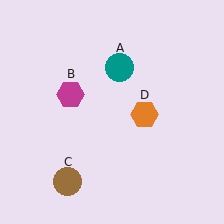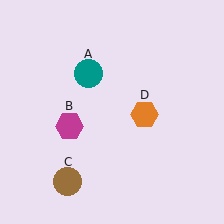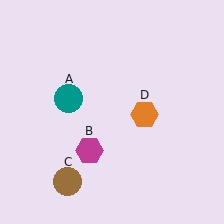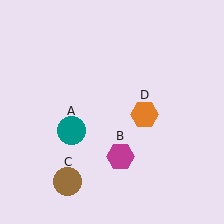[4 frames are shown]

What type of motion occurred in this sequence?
The teal circle (object A), magenta hexagon (object B) rotated counterclockwise around the center of the scene.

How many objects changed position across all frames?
2 objects changed position: teal circle (object A), magenta hexagon (object B).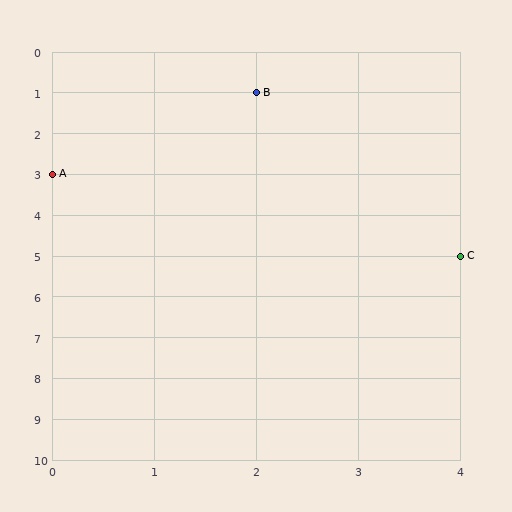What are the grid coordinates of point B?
Point B is at grid coordinates (2, 1).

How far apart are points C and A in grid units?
Points C and A are 4 columns and 2 rows apart (about 4.5 grid units diagonally).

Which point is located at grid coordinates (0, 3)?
Point A is at (0, 3).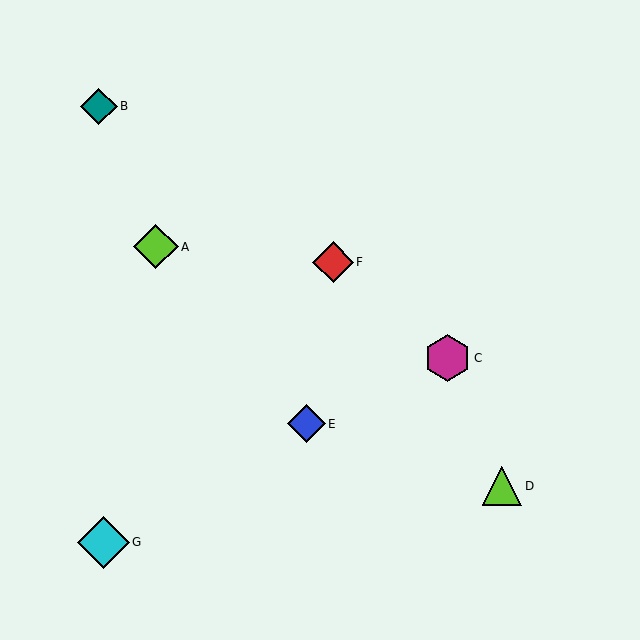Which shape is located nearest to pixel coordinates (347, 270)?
The red diamond (labeled F) at (333, 262) is nearest to that location.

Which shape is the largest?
The cyan diamond (labeled G) is the largest.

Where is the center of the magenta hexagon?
The center of the magenta hexagon is at (448, 358).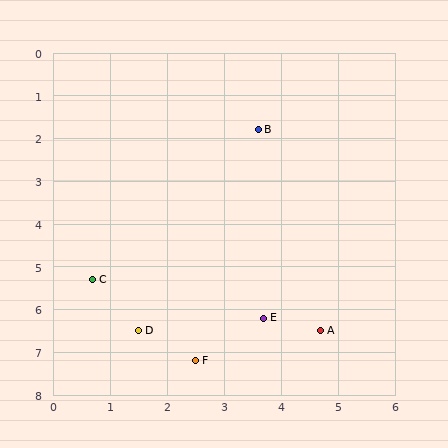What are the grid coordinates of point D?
Point D is at approximately (1.5, 6.5).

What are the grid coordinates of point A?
Point A is at approximately (4.7, 6.5).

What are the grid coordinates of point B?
Point B is at approximately (3.6, 1.8).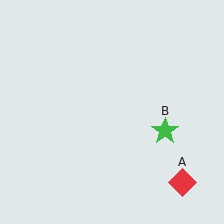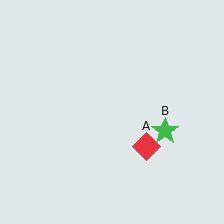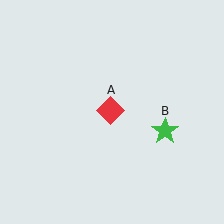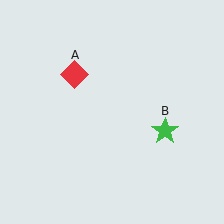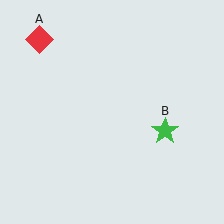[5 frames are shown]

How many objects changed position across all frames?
1 object changed position: red diamond (object A).